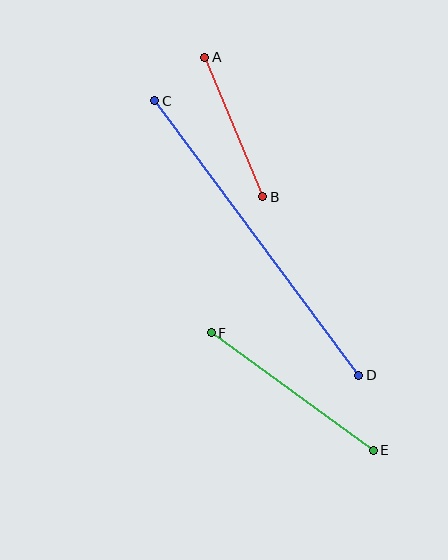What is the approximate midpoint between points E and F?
The midpoint is at approximately (292, 392) pixels.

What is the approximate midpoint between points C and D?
The midpoint is at approximately (257, 238) pixels.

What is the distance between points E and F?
The distance is approximately 200 pixels.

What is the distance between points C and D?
The distance is approximately 342 pixels.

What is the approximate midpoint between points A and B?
The midpoint is at approximately (234, 127) pixels.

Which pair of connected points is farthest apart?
Points C and D are farthest apart.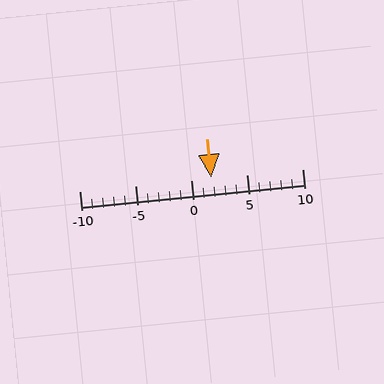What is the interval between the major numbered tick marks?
The major tick marks are spaced 5 units apart.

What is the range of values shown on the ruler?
The ruler shows values from -10 to 10.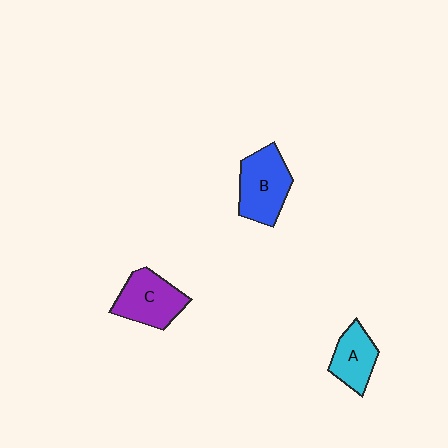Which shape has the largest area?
Shape B (blue).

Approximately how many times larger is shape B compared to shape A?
Approximately 1.4 times.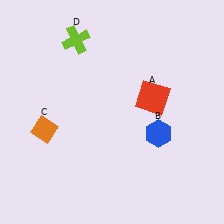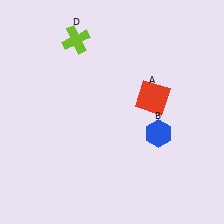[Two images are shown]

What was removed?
The orange diamond (C) was removed in Image 2.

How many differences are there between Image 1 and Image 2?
There is 1 difference between the two images.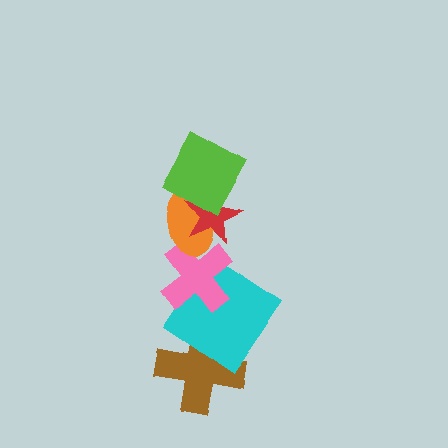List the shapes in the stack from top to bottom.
From top to bottom: the lime square, the red star, the orange ellipse, the pink cross, the cyan diamond, the brown cross.